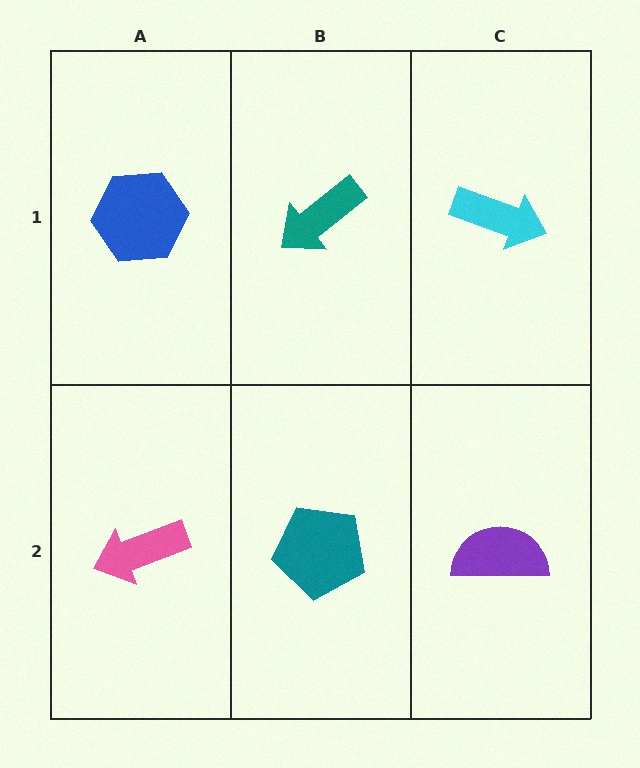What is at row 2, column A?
A pink arrow.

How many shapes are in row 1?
3 shapes.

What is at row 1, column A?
A blue hexagon.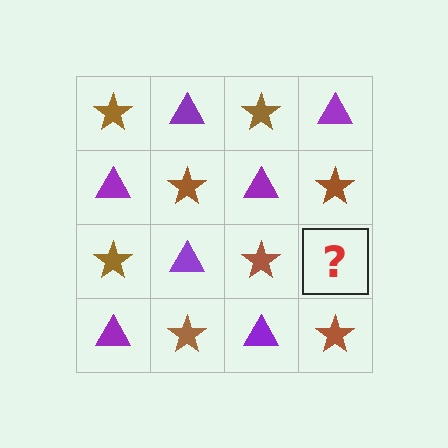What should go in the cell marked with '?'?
The missing cell should contain a purple triangle.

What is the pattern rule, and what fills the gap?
The rule is that it alternates brown star and purple triangle in a checkerboard pattern. The gap should be filled with a purple triangle.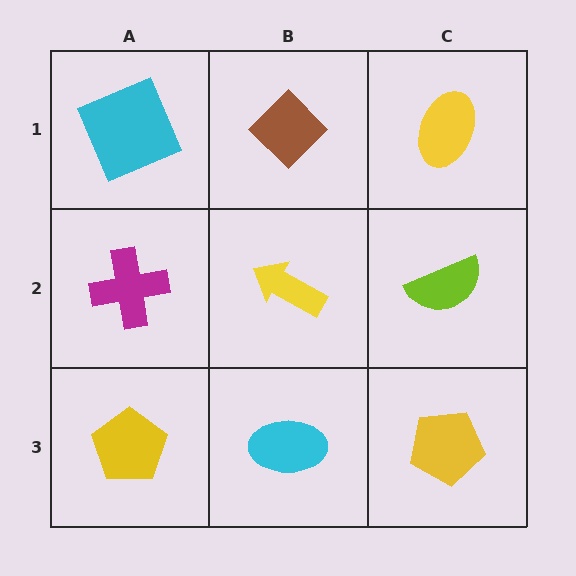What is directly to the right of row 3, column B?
A yellow pentagon.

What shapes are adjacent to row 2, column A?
A cyan square (row 1, column A), a yellow pentagon (row 3, column A), a yellow arrow (row 2, column B).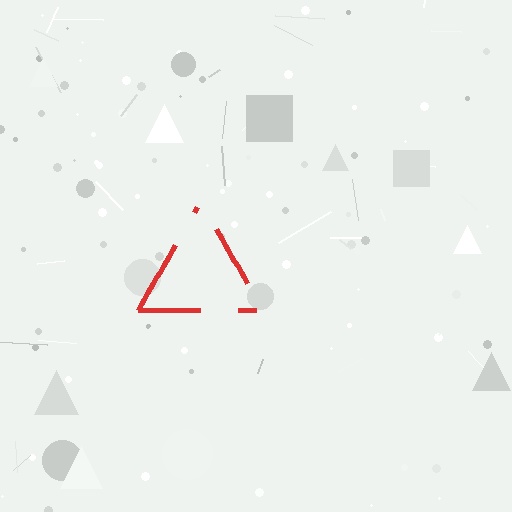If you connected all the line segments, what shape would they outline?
They would outline a triangle.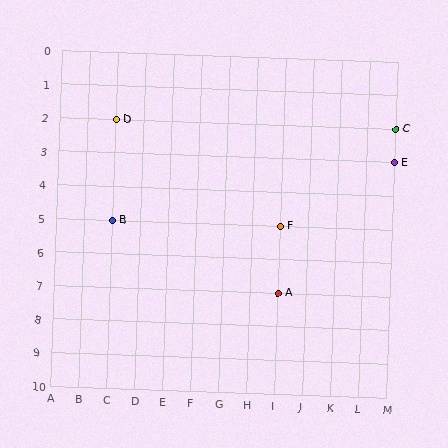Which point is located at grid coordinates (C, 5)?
Point B is at (C, 5).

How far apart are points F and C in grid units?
Points F and C are 4 columns and 3 rows apart (about 5.0 grid units diagonally).